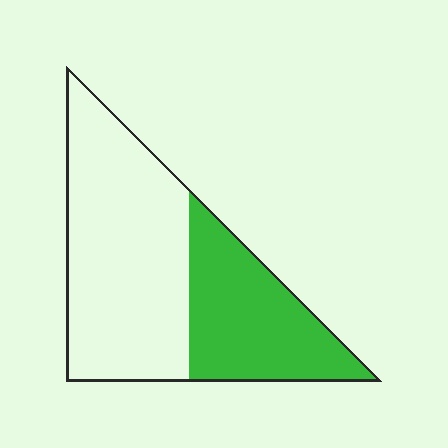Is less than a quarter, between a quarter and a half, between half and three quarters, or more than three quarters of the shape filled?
Between a quarter and a half.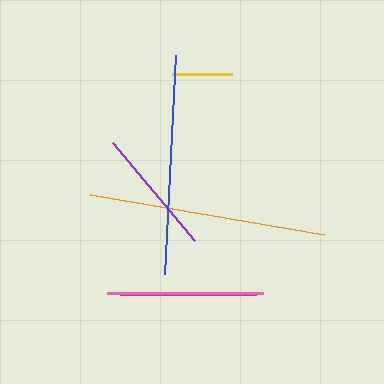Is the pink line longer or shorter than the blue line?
The blue line is longer than the pink line.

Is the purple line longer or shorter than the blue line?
The blue line is longer than the purple line.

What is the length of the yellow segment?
The yellow segment is approximately 60 pixels long.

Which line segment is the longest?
The orange line is the longest at approximately 237 pixels.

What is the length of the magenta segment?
The magenta segment is approximately 135 pixels long.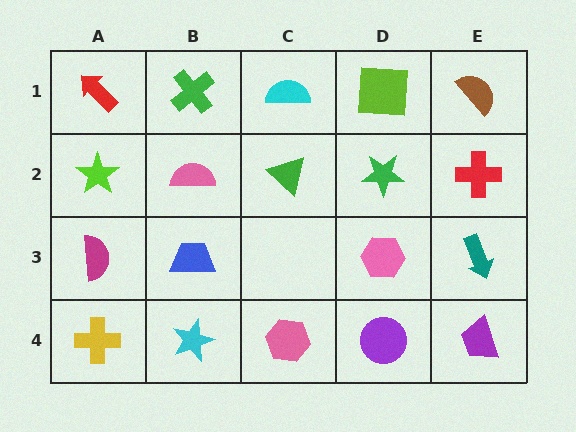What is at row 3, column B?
A blue trapezoid.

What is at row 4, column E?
A purple trapezoid.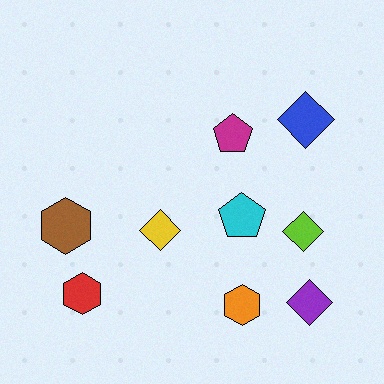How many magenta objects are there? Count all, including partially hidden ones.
There is 1 magenta object.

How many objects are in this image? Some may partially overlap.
There are 9 objects.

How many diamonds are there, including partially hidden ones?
There are 4 diamonds.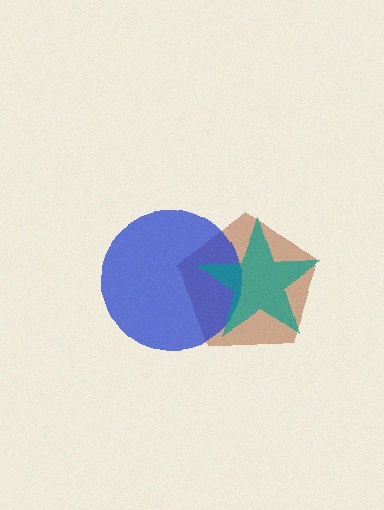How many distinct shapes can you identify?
There are 3 distinct shapes: a brown pentagon, a blue circle, a teal star.